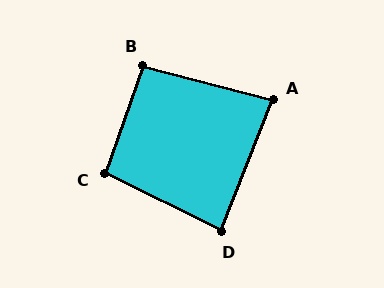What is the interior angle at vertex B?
Approximately 95 degrees (obtuse).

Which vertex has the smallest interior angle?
A, at approximately 83 degrees.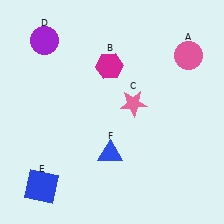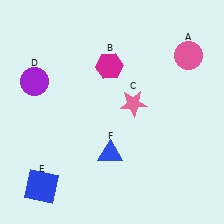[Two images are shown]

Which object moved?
The purple circle (D) moved down.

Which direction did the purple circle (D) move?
The purple circle (D) moved down.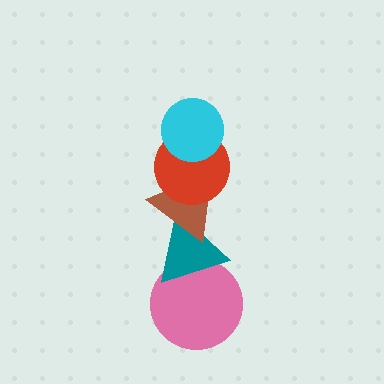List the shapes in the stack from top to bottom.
From top to bottom: the cyan circle, the red circle, the brown triangle, the teal triangle, the pink circle.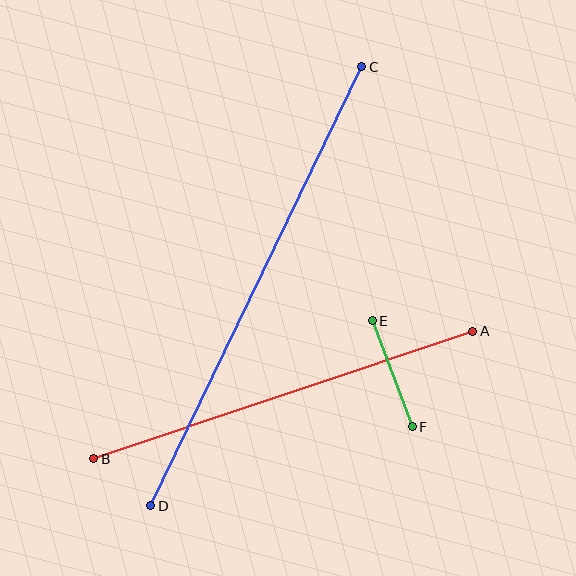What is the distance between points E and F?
The distance is approximately 114 pixels.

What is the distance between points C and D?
The distance is approximately 487 pixels.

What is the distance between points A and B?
The distance is approximately 400 pixels.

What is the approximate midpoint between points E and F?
The midpoint is at approximately (392, 374) pixels.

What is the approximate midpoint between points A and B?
The midpoint is at approximately (283, 395) pixels.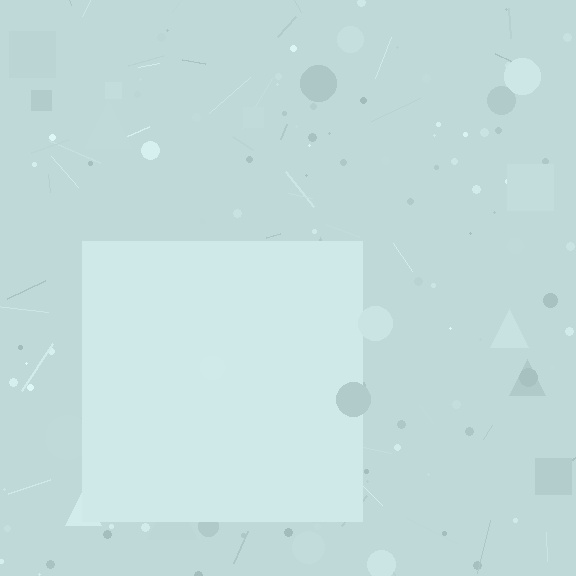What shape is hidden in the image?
A square is hidden in the image.